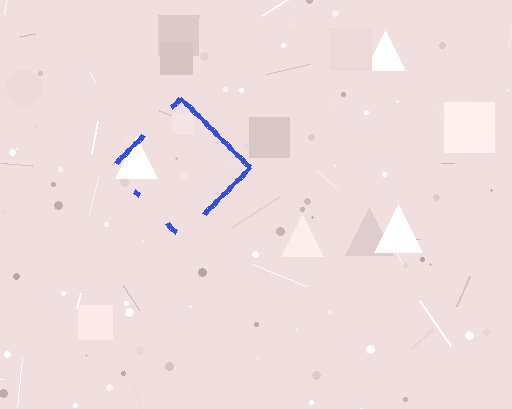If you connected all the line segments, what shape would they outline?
They would outline a diamond.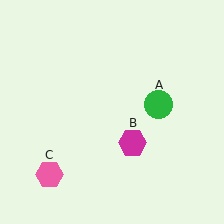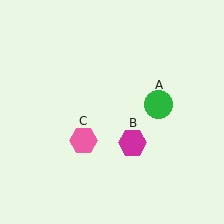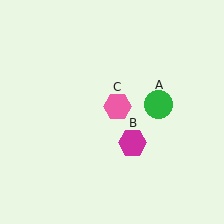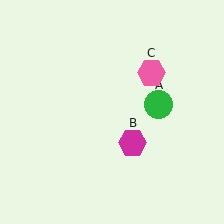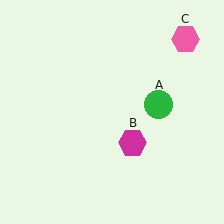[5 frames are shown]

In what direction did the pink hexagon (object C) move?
The pink hexagon (object C) moved up and to the right.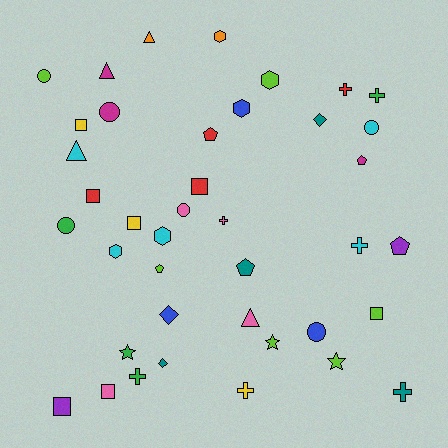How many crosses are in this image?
There are 7 crosses.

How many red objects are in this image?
There are 4 red objects.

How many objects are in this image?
There are 40 objects.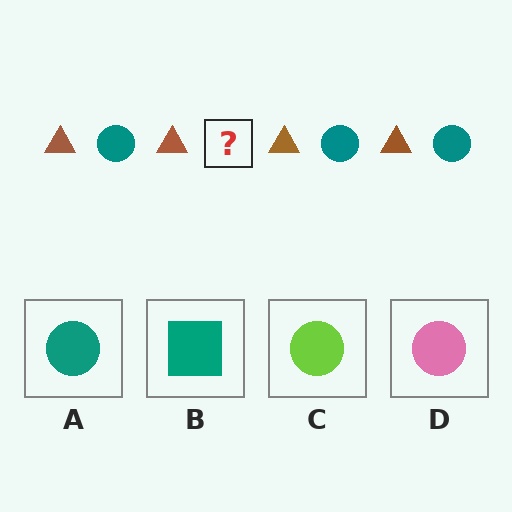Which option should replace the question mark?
Option A.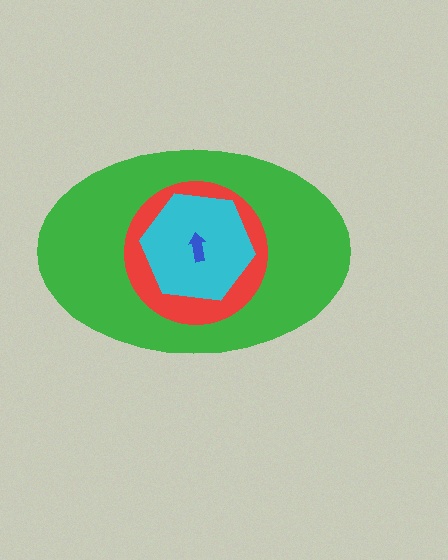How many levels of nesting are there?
4.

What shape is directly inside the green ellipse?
The red circle.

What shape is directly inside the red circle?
The cyan hexagon.